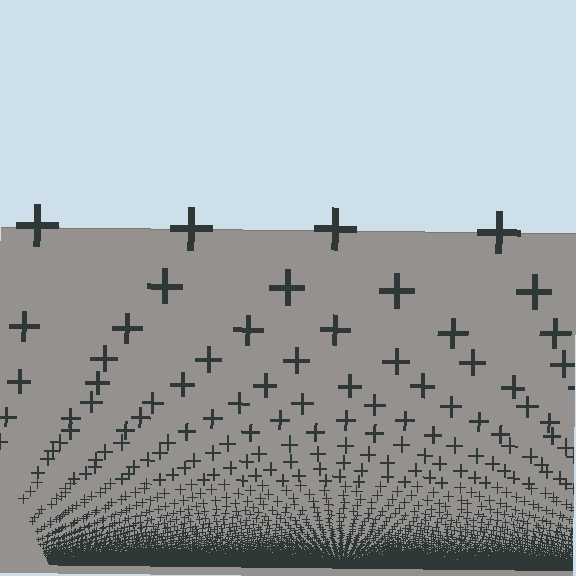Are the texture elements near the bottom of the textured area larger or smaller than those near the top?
Smaller. The gradient is inverted — elements near the bottom are smaller and denser.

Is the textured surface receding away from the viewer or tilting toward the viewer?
The surface appears to tilt toward the viewer. Texture elements get larger and sparser toward the top.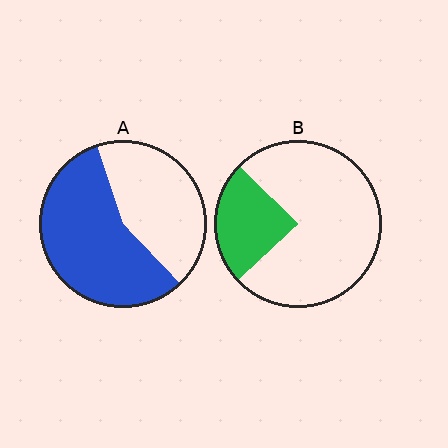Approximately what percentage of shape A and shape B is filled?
A is approximately 55% and B is approximately 25%.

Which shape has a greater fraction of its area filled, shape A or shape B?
Shape A.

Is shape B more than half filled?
No.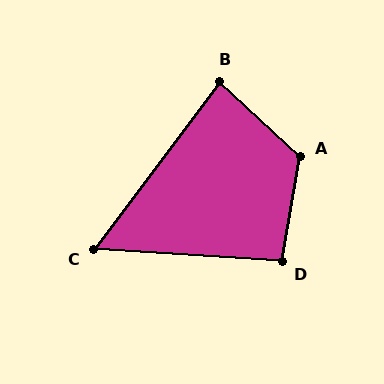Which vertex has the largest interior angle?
A, at approximately 123 degrees.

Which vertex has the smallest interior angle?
C, at approximately 57 degrees.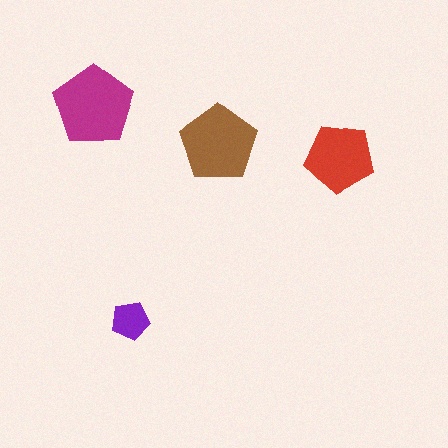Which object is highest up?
The magenta pentagon is topmost.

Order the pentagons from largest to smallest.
the magenta one, the brown one, the red one, the purple one.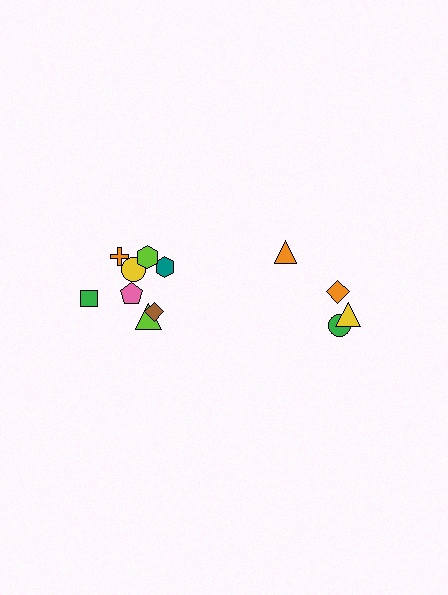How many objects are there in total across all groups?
There are 12 objects.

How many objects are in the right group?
There are 4 objects.